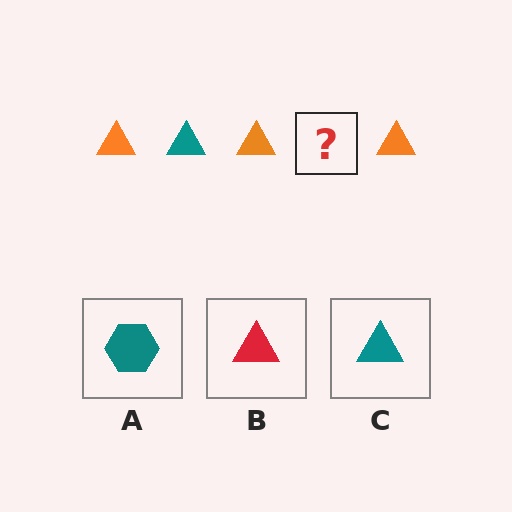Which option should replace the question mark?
Option C.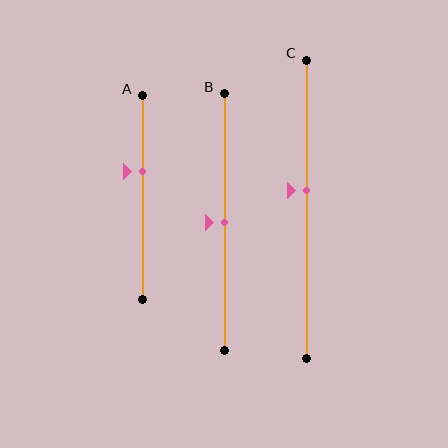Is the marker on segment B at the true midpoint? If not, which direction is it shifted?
Yes, the marker on segment B is at the true midpoint.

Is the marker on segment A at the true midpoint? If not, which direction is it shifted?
No, the marker on segment A is shifted upward by about 13% of the segment length.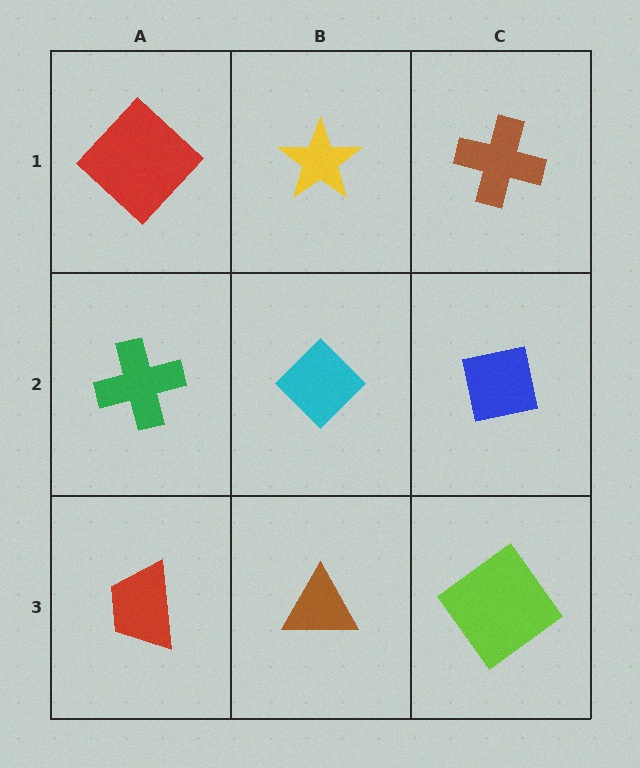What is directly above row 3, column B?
A cyan diamond.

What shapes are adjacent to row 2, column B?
A yellow star (row 1, column B), a brown triangle (row 3, column B), a green cross (row 2, column A), a blue square (row 2, column C).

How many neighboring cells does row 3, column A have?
2.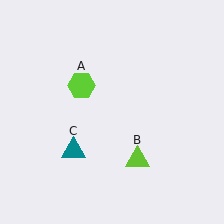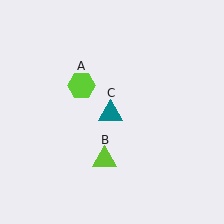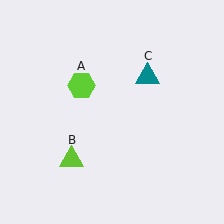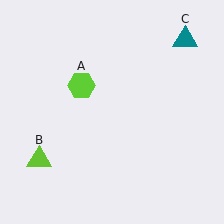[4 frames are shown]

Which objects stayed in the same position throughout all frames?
Lime hexagon (object A) remained stationary.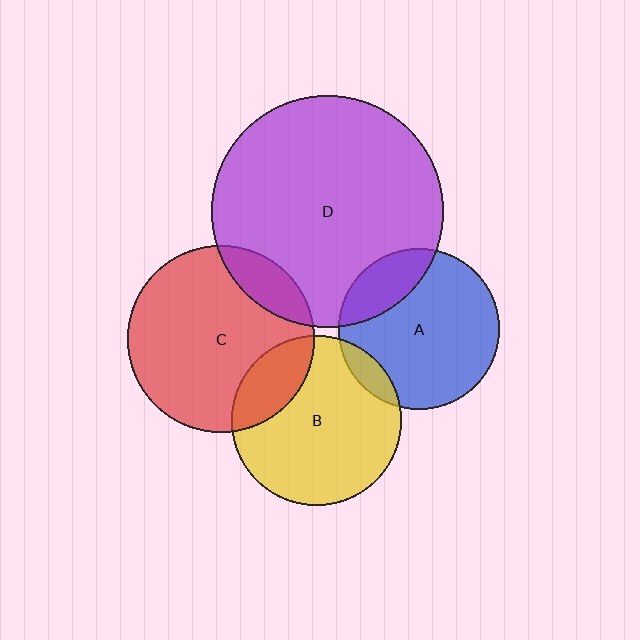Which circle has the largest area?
Circle D (purple).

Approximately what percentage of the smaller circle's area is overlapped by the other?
Approximately 15%.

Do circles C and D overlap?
Yes.